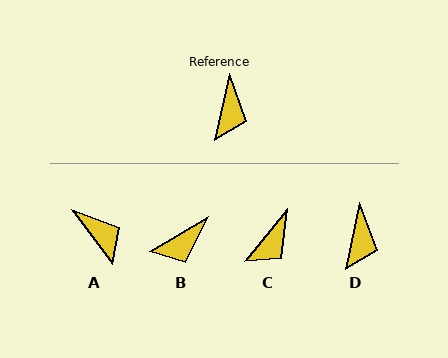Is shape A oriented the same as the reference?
No, it is off by about 50 degrees.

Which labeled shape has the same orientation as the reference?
D.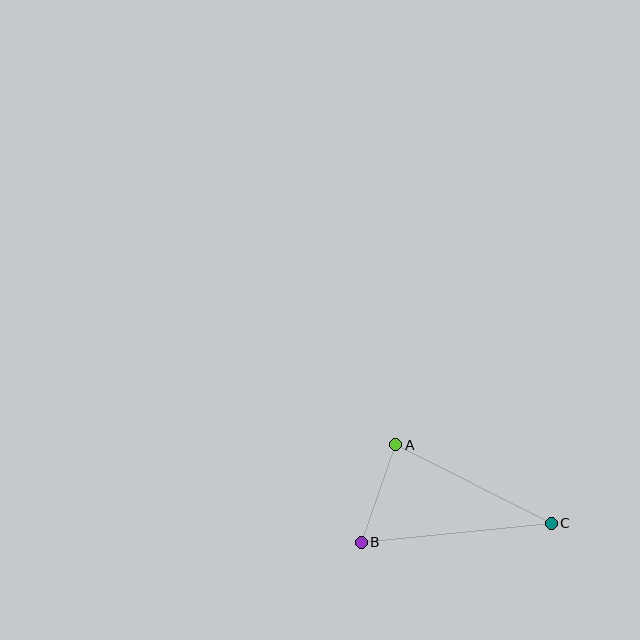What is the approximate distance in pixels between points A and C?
The distance between A and C is approximately 174 pixels.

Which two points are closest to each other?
Points A and B are closest to each other.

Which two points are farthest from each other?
Points B and C are farthest from each other.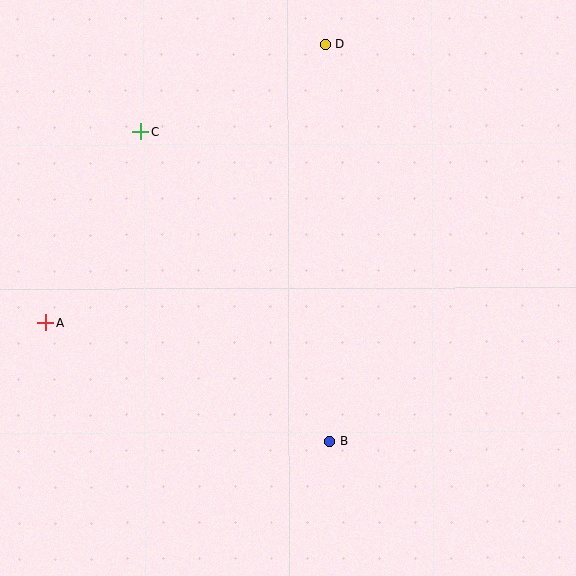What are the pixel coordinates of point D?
Point D is at (325, 44).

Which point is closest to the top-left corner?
Point C is closest to the top-left corner.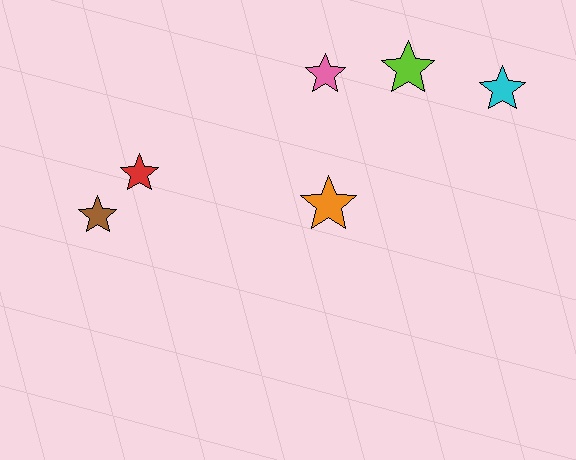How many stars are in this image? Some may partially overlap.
There are 6 stars.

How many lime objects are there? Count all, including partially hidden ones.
There is 1 lime object.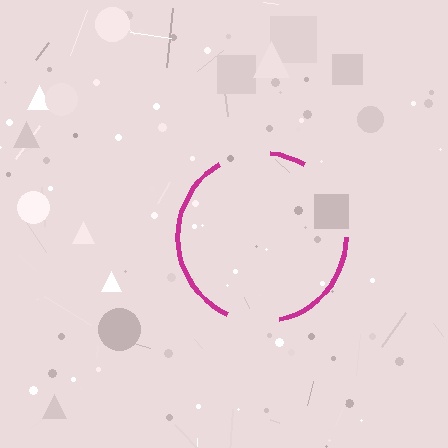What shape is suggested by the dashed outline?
The dashed outline suggests a circle.